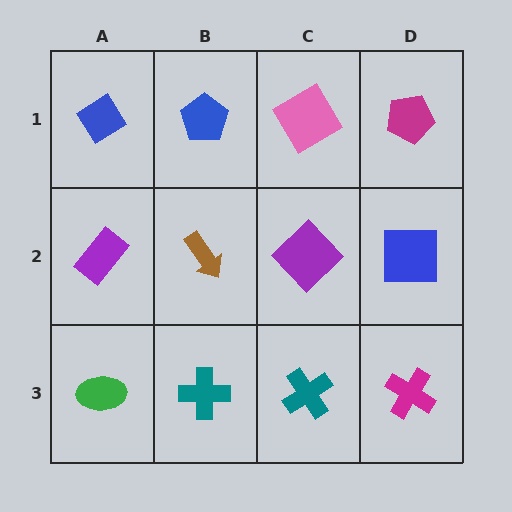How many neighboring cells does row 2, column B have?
4.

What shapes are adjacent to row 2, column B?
A blue pentagon (row 1, column B), a teal cross (row 3, column B), a purple rectangle (row 2, column A), a purple diamond (row 2, column C).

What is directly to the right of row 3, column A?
A teal cross.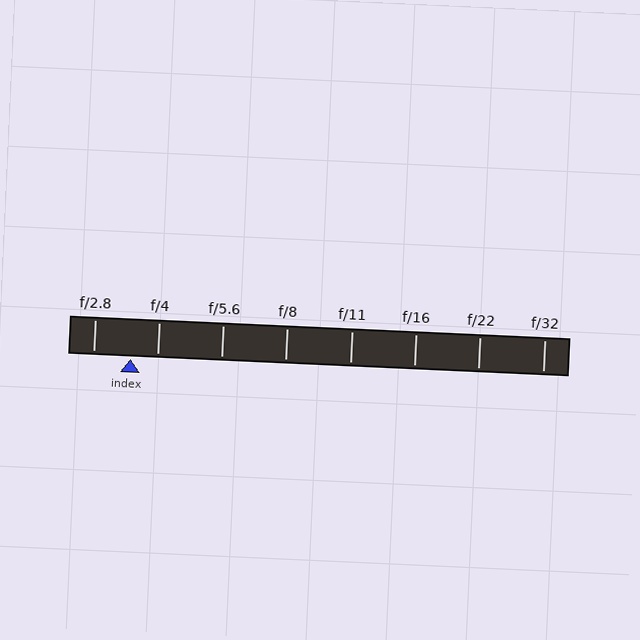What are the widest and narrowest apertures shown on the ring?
The widest aperture shown is f/2.8 and the narrowest is f/32.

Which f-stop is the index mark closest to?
The index mark is closest to f/4.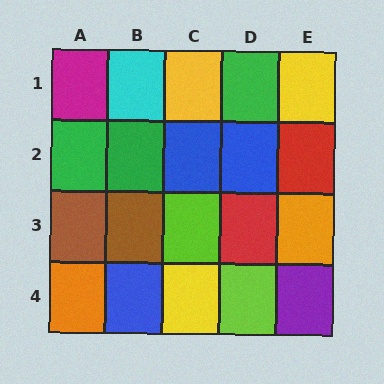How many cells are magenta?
1 cell is magenta.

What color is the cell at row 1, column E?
Yellow.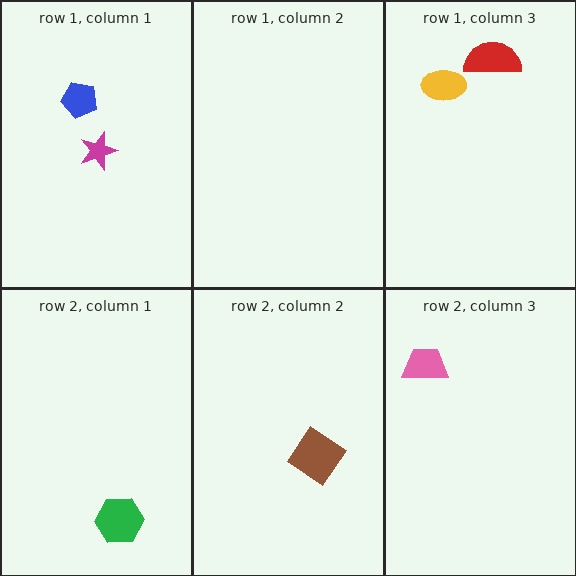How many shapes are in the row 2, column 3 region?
1.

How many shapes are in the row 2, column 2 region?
1.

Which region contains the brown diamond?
The row 2, column 2 region.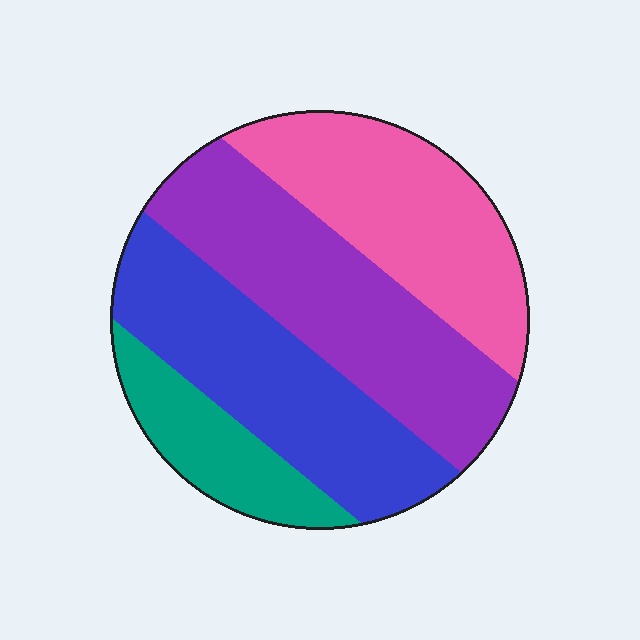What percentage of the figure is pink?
Pink covers 27% of the figure.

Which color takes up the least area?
Teal, at roughly 15%.